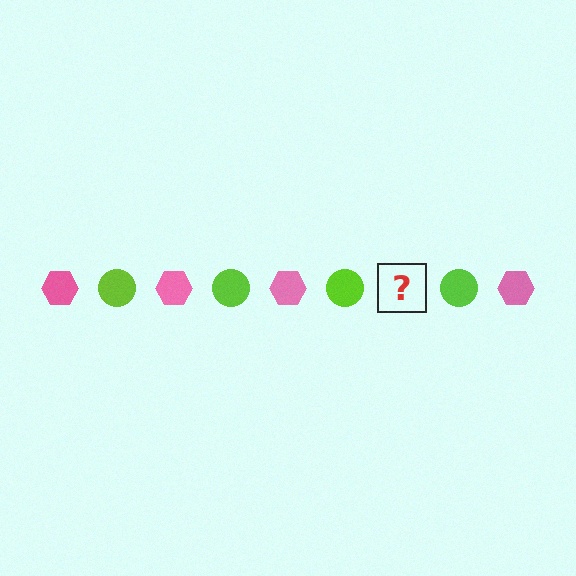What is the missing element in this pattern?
The missing element is a pink hexagon.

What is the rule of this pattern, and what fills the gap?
The rule is that the pattern alternates between pink hexagon and lime circle. The gap should be filled with a pink hexagon.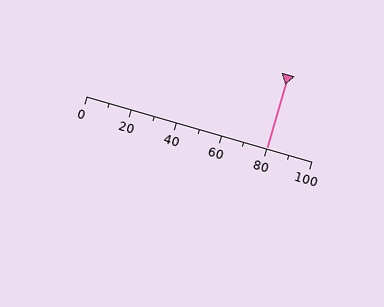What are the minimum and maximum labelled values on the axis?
The axis runs from 0 to 100.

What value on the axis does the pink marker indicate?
The marker indicates approximately 80.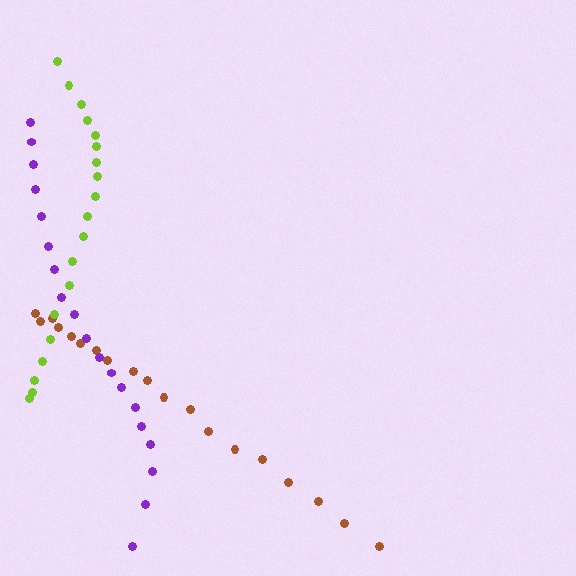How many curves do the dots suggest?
There are 3 distinct paths.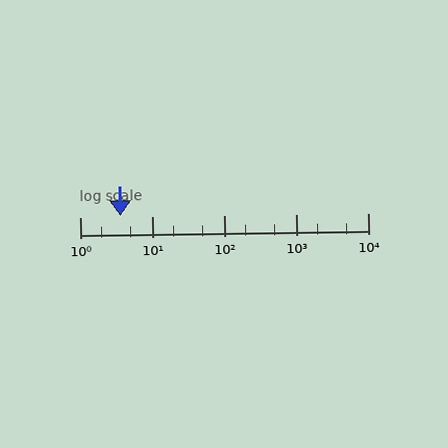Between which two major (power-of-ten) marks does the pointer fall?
The pointer is between 1 and 10.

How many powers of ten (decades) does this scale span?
The scale spans 4 decades, from 1 to 10000.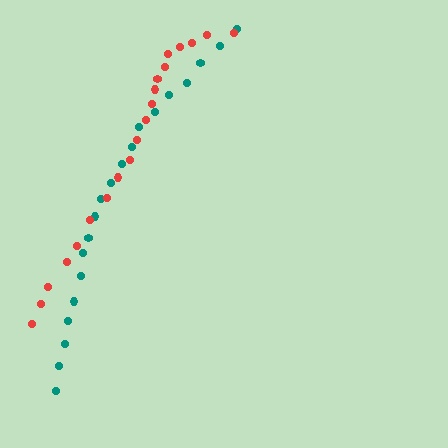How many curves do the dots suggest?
There are 2 distinct paths.